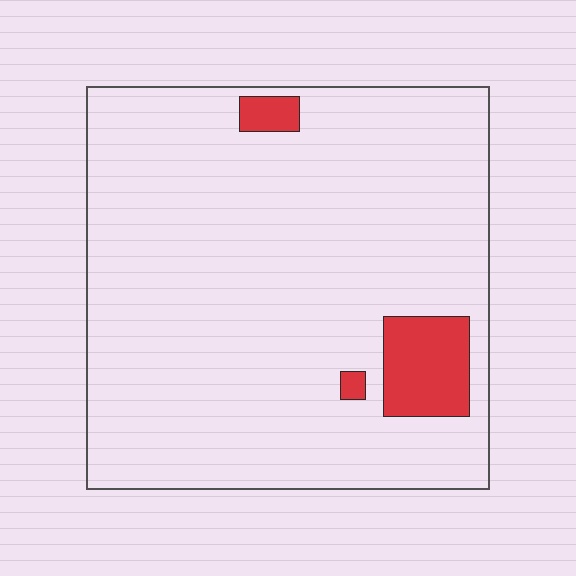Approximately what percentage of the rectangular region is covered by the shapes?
Approximately 5%.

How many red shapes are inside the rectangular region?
3.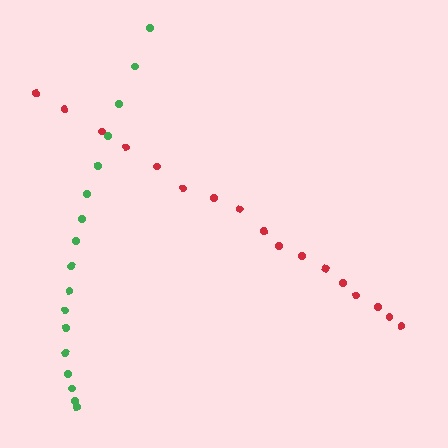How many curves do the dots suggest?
There are 2 distinct paths.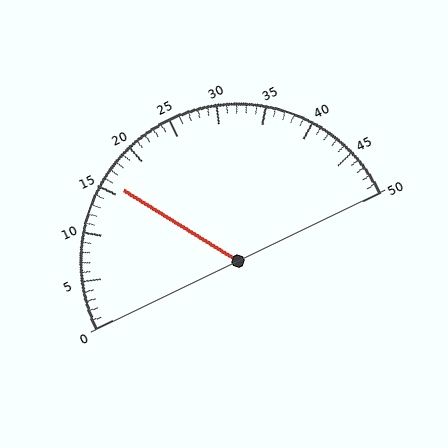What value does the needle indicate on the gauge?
The needle indicates approximately 16.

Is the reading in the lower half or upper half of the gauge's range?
The reading is in the lower half of the range (0 to 50).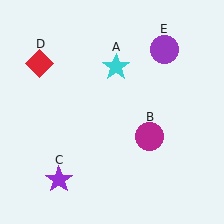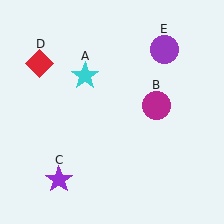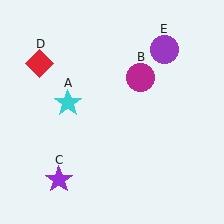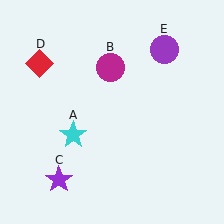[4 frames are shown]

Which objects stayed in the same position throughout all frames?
Purple star (object C) and red diamond (object D) and purple circle (object E) remained stationary.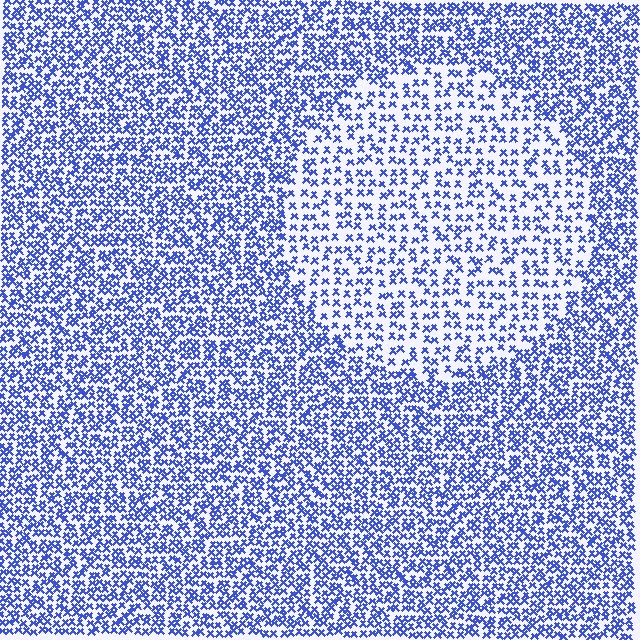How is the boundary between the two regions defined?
The boundary is defined by a change in element density (approximately 1.9x ratio). All elements are the same color, size, and shape.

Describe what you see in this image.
The image contains small blue elements arranged at two different densities. A circle-shaped region is visible where the elements are less densely packed than the surrounding area.